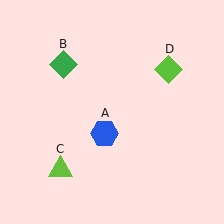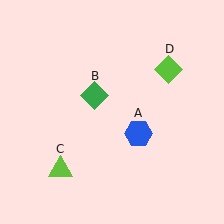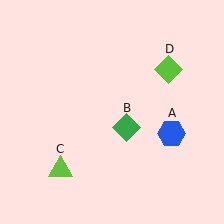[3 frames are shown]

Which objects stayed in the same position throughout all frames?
Lime triangle (object C) and lime diamond (object D) remained stationary.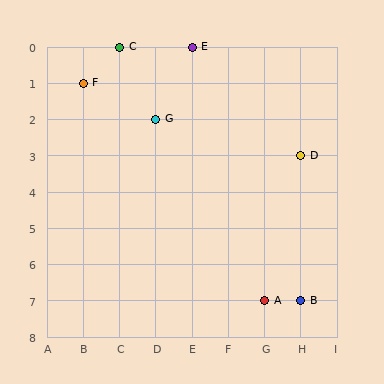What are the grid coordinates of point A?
Point A is at grid coordinates (G, 7).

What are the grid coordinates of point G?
Point G is at grid coordinates (D, 2).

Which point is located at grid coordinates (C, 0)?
Point C is at (C, 0).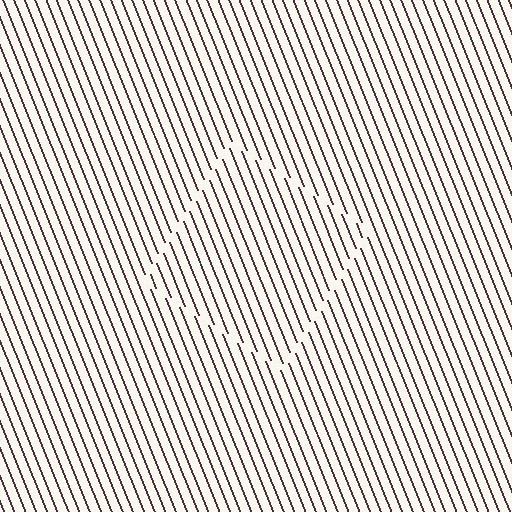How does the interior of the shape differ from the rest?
The interior of the shape contains the same grating, shifted by half a period — the contour is defined by the phase discontinuity where line-ends from the inner and outer gratings abut.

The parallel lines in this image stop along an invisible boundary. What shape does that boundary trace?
An illusory square. The interior of the shape contains the same grating, shifted by half a period — the contour is defined by the phase discontinuity where line-ends from the inner and outer gratings abut.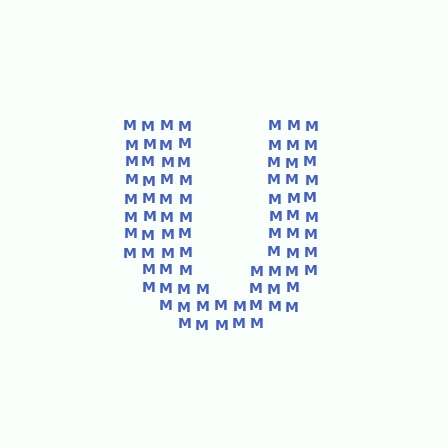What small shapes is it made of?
It is made of small letter M's.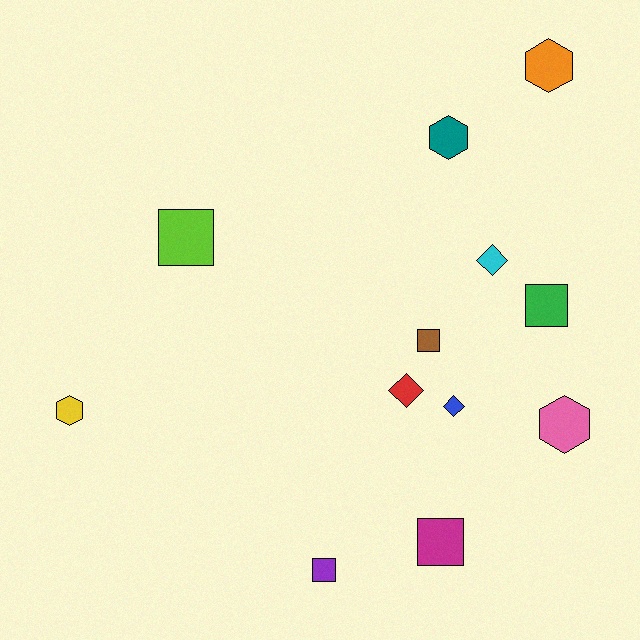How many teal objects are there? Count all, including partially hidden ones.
There is 1 teal object.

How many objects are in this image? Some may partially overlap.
There are 12 objects.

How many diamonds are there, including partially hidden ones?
There are 3 diamonds.